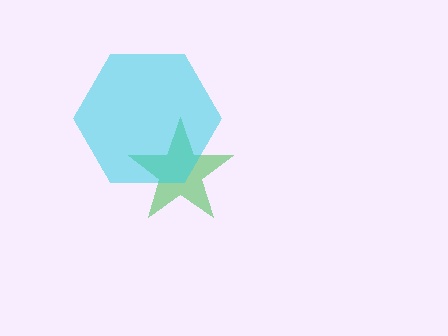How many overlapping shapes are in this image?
There are 2 overlapping shapes in the image.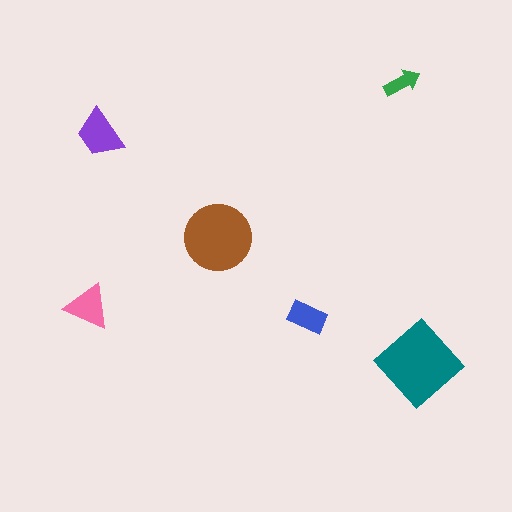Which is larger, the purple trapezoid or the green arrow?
The purple trapezoid.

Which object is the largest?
The teal diamond.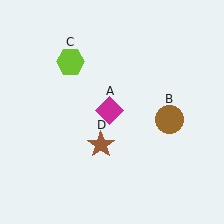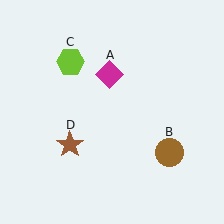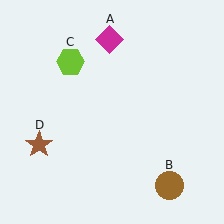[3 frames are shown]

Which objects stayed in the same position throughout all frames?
Lime hexagon (object C) remained stationary.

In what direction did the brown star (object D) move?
The brown star (object D) moved left.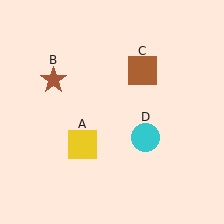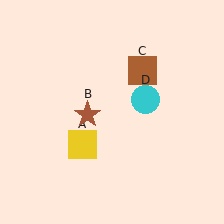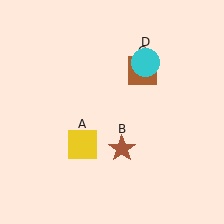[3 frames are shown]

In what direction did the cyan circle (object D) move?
The cyan circle (object D) moved up.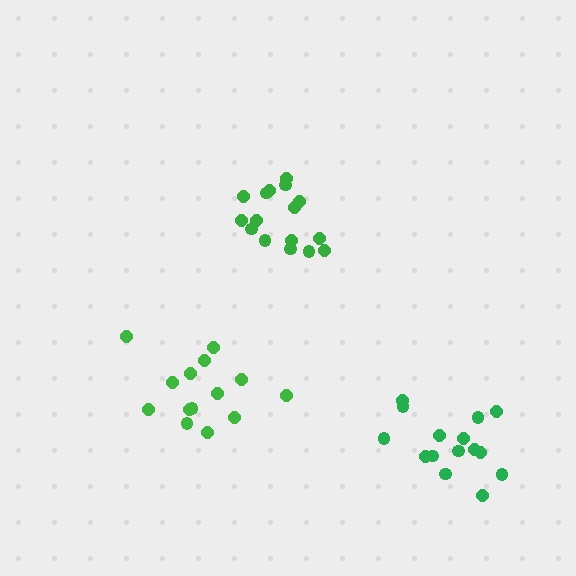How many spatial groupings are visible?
There are 3 spatial groupings.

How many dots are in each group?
Group 1: 16 dots, Group 2: 15 dots, Group 3: 14 dots (45 total).